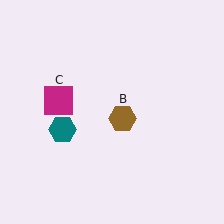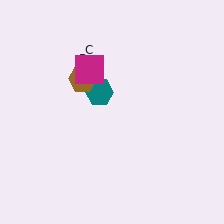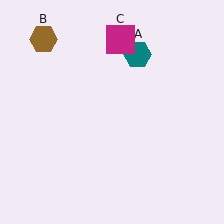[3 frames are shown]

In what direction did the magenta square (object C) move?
The magenta square (object C) moved up and to the right.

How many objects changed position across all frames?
3 objects changed position: teal hexagon (object A), brown hexagon (object B), magenta square (object C).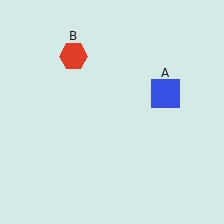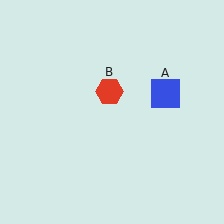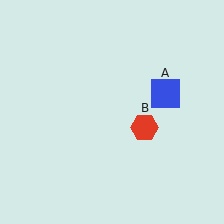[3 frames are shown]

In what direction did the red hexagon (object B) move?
The red hexagon (object B) moved down and to the right.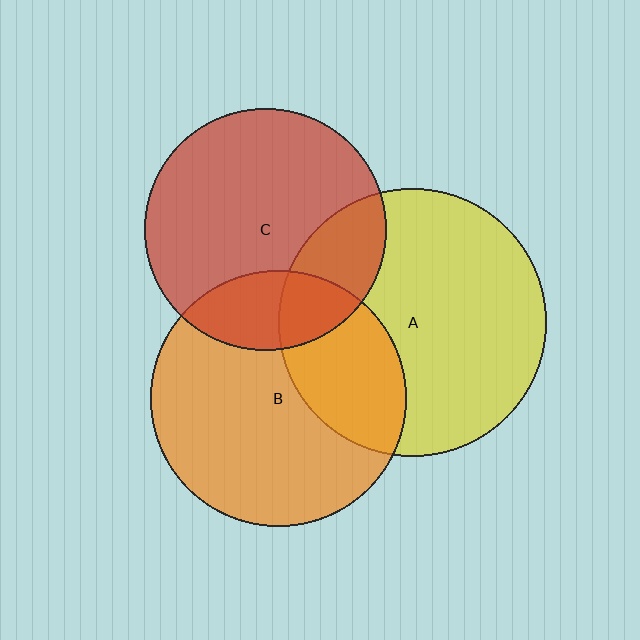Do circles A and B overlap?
Yes.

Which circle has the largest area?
Circle A (yellow).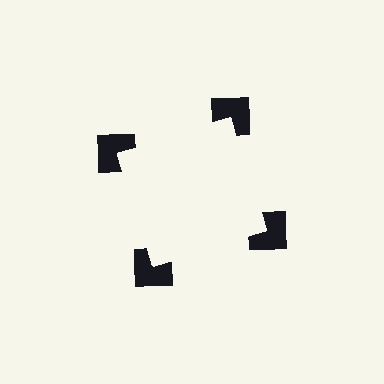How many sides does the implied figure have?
4 sides.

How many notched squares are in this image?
There are 4 — one at each vertex of the illusory square.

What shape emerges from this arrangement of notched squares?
An illusory square — its edges are inferred from the aligned wedge cuts in the notched squares, not physically drawn.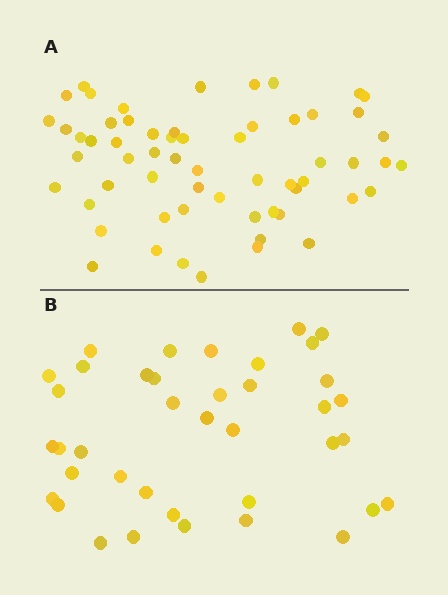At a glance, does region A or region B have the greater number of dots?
Region A (the top region) has more dots.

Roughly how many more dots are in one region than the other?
Region A has approximately 20 more dots than region B.